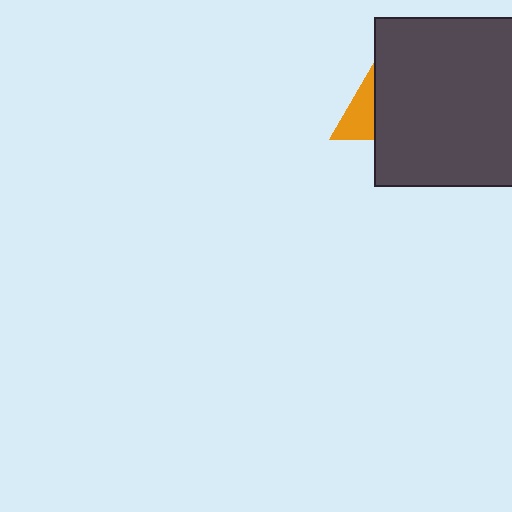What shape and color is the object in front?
The object in front is a dark gray square.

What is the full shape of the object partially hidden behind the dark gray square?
The partially hidden object is an orange triangle.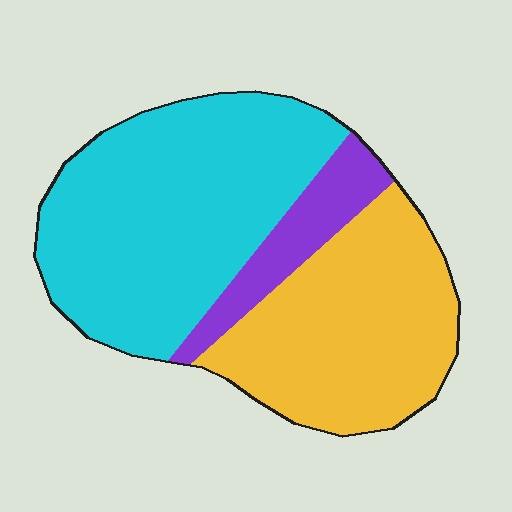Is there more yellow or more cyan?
Cyan.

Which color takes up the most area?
Cyan, at roughly 50%.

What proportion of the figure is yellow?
Yellow takes up between a quarter and a half of the figure.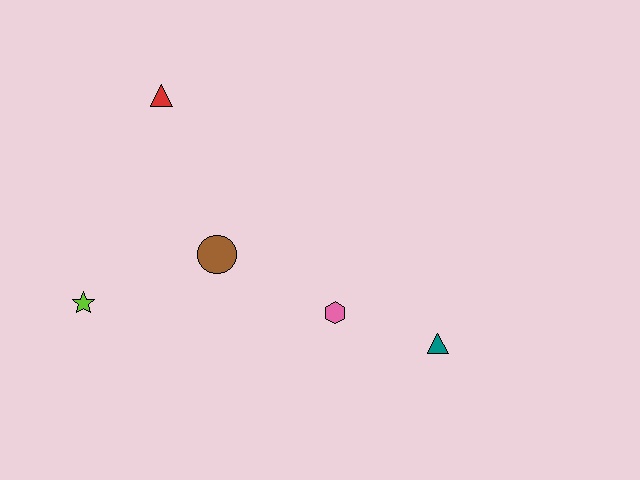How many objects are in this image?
There are 5 objects.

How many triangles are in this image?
There are 2 triangles.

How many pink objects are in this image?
There is 1 pink object.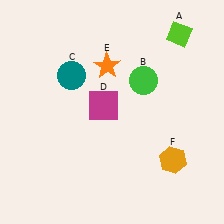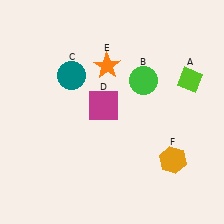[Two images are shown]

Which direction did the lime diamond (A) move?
The lime diamond (A) moved down.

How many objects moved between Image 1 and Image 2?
1 object moved between the two images.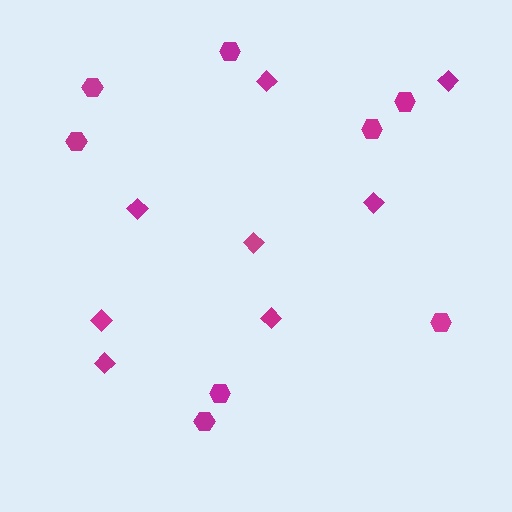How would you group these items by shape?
There are 2 groups: one group of hexagons (8) and one group of diamonds (8).